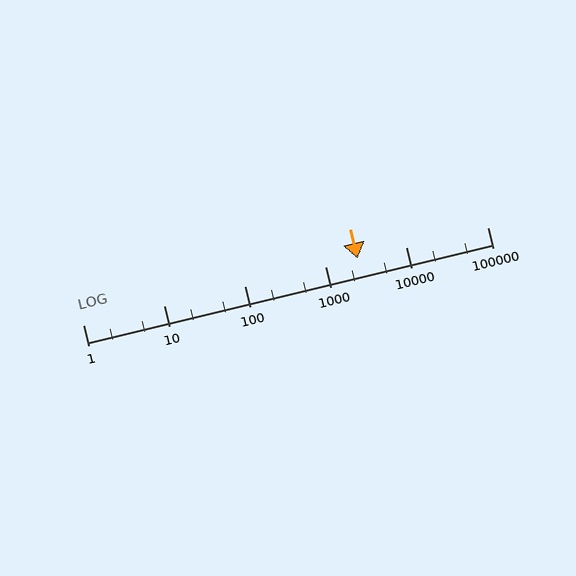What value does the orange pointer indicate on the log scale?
The pointer indicates approximately 2500.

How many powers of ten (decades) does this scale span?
The scale spans 5 decades, from 1 to 100000.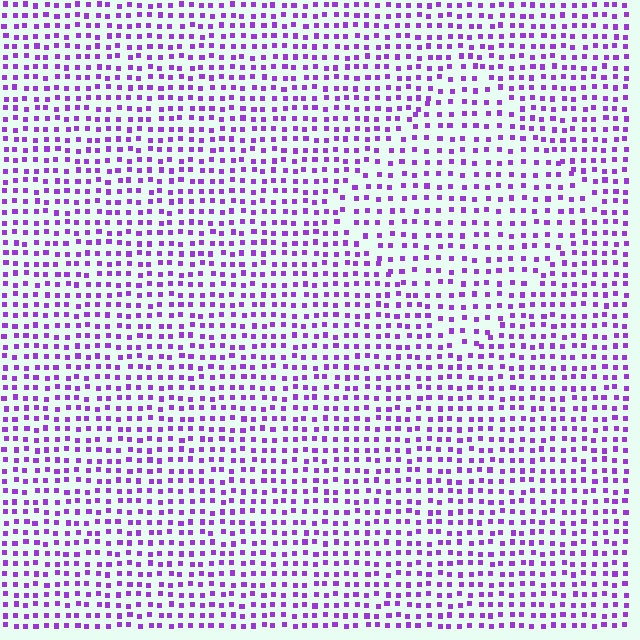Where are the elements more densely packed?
The elements are more densely packed outside the diamond boundary.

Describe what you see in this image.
The image contains small purple elements arranged at two different densities. A diamond-shaped region is visible where the elements are less densely packed than the surrounding area.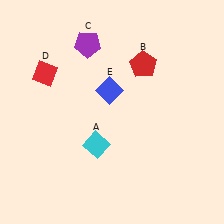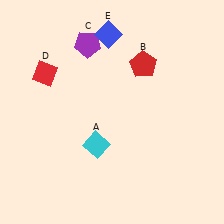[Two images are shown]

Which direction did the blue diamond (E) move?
The blue diamond (E) moved up.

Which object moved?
The blue diamond (E) moved up.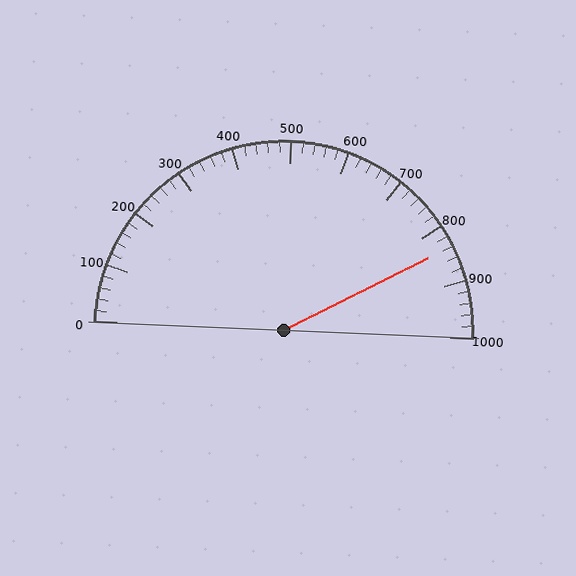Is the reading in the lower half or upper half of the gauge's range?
The reading is in the upper half of the range (0 to 1000).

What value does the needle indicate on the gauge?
The needle indicates approximately 840.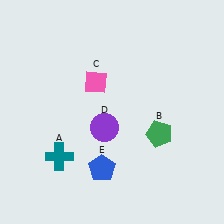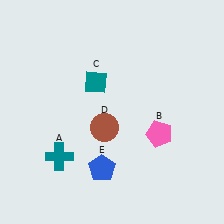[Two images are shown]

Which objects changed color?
B changed from green to pink. C changed from pink to teal. D changed from purple to brown.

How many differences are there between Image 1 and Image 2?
There are 3 differences between the two images.